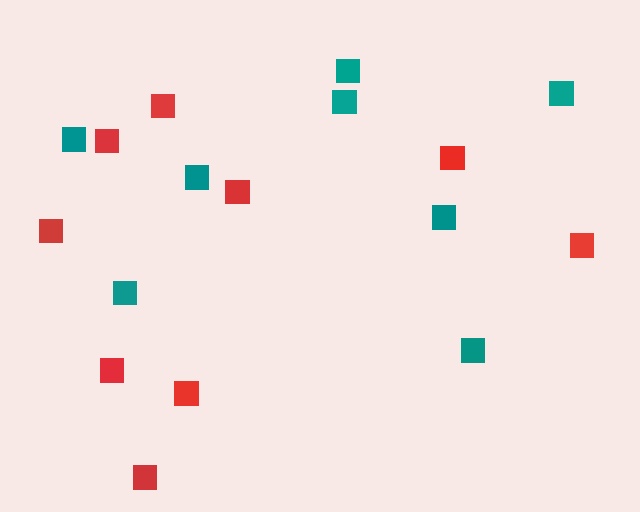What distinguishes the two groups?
There are 2 groups: one group of red squares (9) and one group of teal squares (8).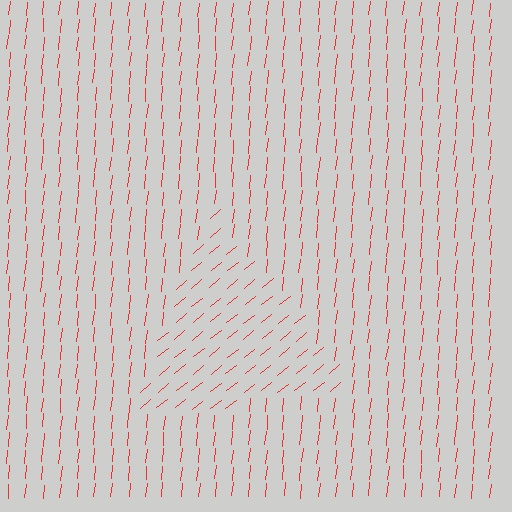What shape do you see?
I see a triangle.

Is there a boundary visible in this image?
Yes, there is a texture boundary formed by a change in line orientation.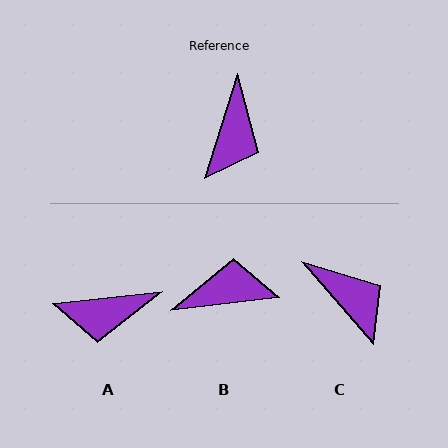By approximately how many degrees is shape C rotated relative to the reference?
Approximately 58 degrees counter-clockwise.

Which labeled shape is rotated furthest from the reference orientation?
B, about 114 degrees away.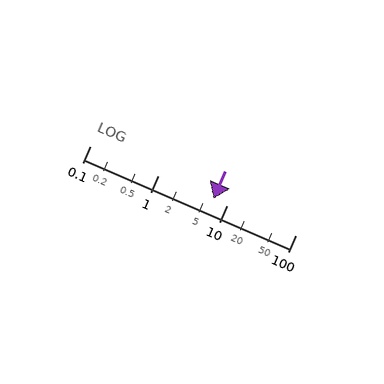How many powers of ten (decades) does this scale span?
The scale spans 3 decades, from 0.1 to 100.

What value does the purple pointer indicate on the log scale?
The pointer indicates approximately 6.4.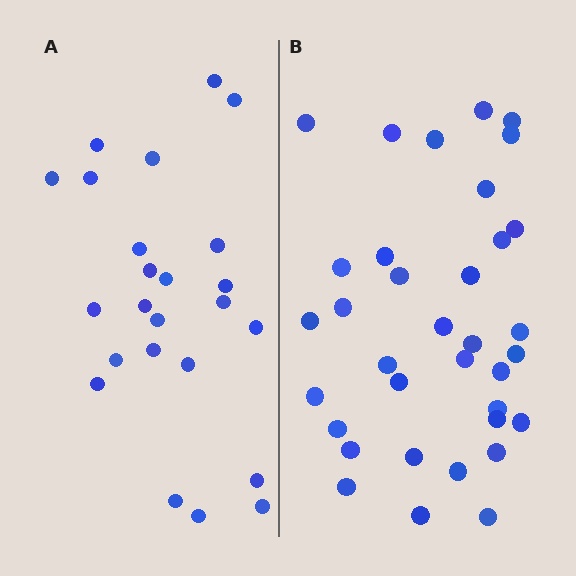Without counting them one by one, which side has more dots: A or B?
Region B (the right region) has more dots.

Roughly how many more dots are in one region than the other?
Region B has roughly 12 or so more dots than region A.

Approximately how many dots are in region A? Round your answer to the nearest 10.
About 20 dots. (The exact count is 24, which rounds to 20.)